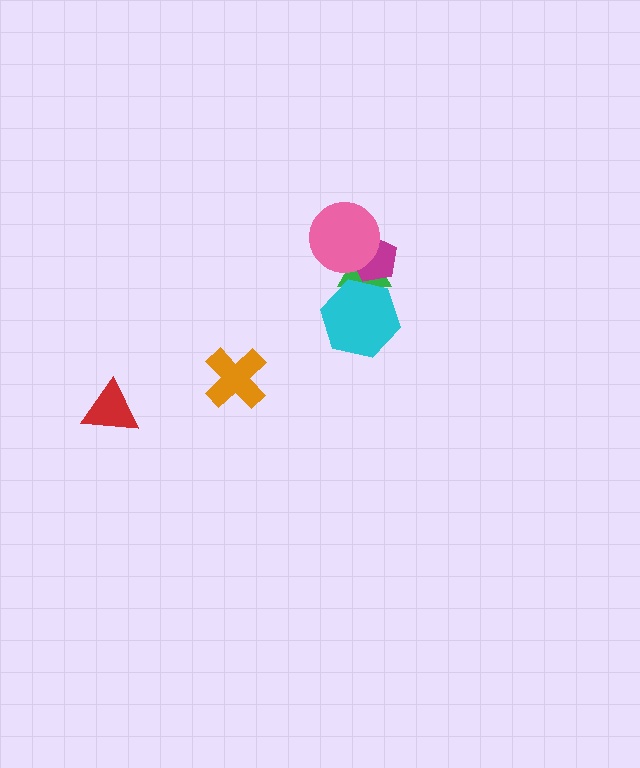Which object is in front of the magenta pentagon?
The pink circle is in front of the magenta pentagon.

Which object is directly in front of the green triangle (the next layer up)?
The cyan hexagon is directly in front of the green triangle.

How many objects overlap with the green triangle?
3 objects overlap with the green triangle.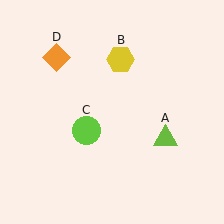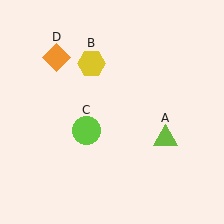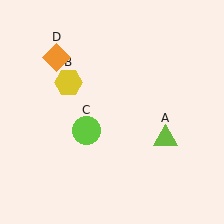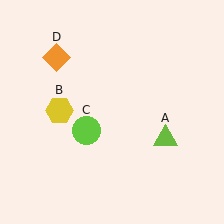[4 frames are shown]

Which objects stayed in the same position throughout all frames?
Lime triangle (object A) and lime circle (object C) and orange diamond (object D) remained stationary.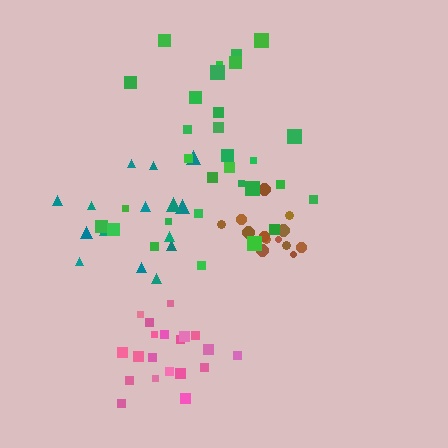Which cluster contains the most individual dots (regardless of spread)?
Green (31).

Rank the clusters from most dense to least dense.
brown, pink, green, teal.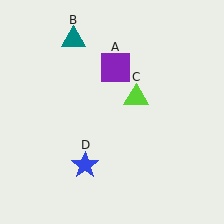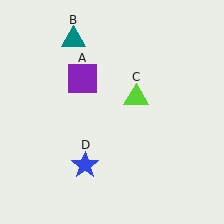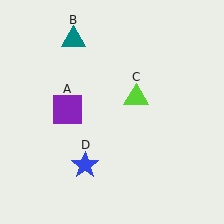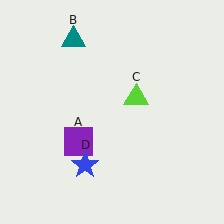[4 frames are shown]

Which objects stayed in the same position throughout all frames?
Teal triangle (object B) and lime triangle (object C) and blue star (object D) remained stationary.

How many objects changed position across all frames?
1 object changed position: purple square (object A).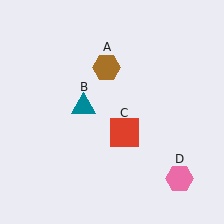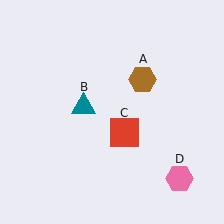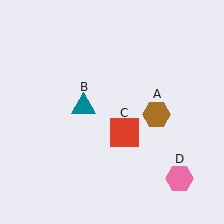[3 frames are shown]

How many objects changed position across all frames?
1 object changed position: brown hexagon (object A).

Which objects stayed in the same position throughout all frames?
Teal triangle (object B) and red square (object C) and pink hexagon (object D) remained stationary.